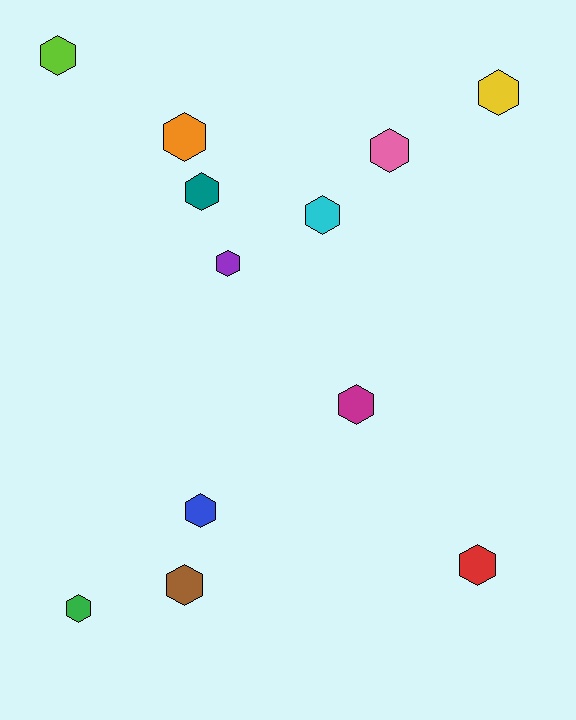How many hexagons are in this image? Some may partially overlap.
There are 12 hexagons.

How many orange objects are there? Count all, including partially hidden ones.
There is 1 orange object.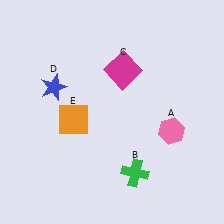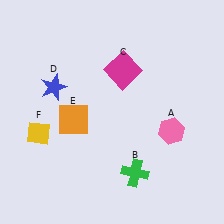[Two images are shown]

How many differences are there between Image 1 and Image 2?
There is 1 difference between the two images.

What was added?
A yellow diamond (F) was added in Image 2.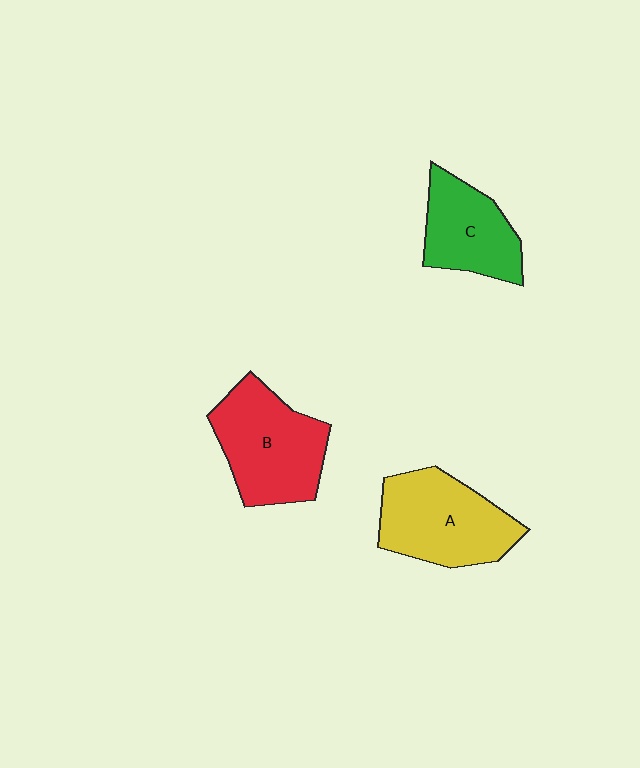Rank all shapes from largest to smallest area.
From largest to smallest: B (red), A (yellow), C (green).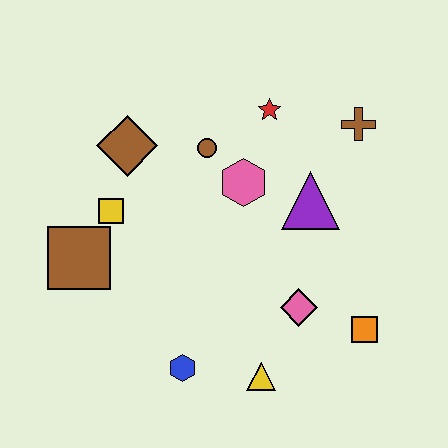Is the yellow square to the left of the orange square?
Yes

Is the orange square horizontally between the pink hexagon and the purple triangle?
No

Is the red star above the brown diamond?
Yes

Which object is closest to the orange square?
The pink diamond is closest to the orange square.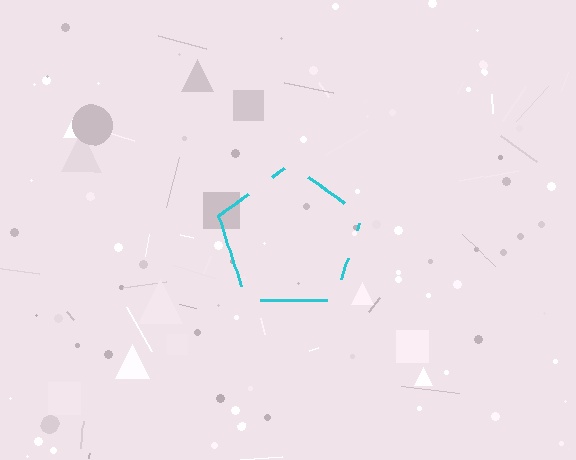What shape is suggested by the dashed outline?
The dashed outline suggests a pentagon.